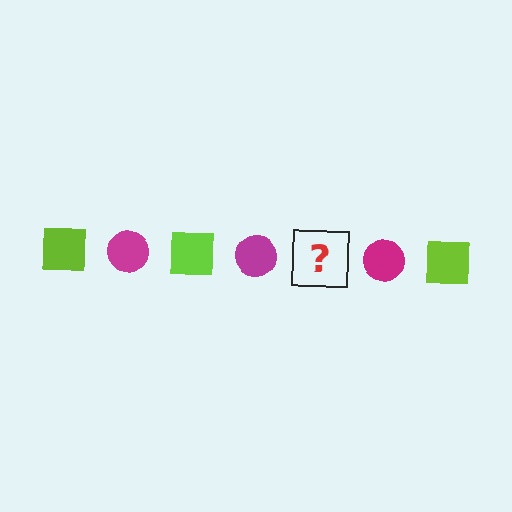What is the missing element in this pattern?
The missing element is a lime square.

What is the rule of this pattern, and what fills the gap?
The rule is that the pattern alternates between lime square and magenta circle. The gap should be filled with a lime square.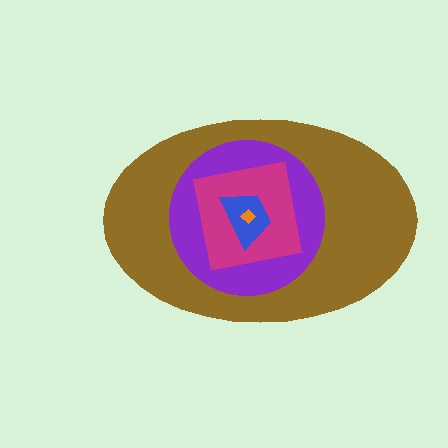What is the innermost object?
The orange diamond.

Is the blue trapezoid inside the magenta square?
Yes.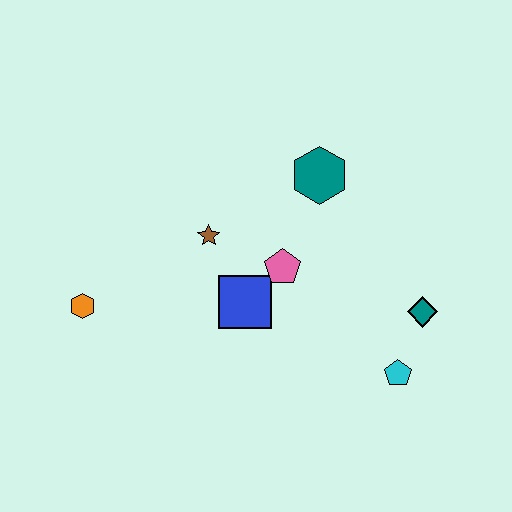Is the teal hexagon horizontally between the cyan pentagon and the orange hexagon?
Yes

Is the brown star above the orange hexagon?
Yes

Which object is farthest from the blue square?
The teal diamond is farthest from the blue square.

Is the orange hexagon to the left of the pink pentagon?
Yes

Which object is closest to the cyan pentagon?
The teal diamond is closest to the cyan pentagon.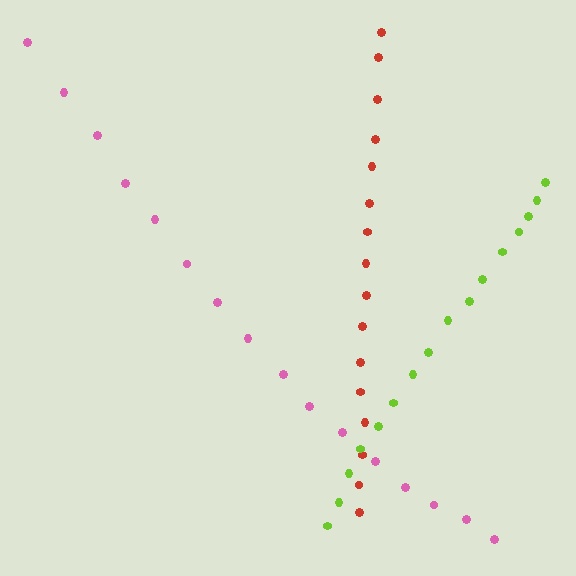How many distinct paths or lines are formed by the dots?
There are 3 distinct paths.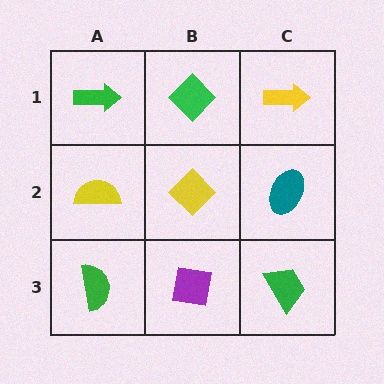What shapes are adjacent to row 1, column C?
A teal ellipse (row 2, column C), a green diamond (row 1, column B).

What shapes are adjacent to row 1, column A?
A yellow semicircle (row 2, column A), a green diamond (row 1, column B).